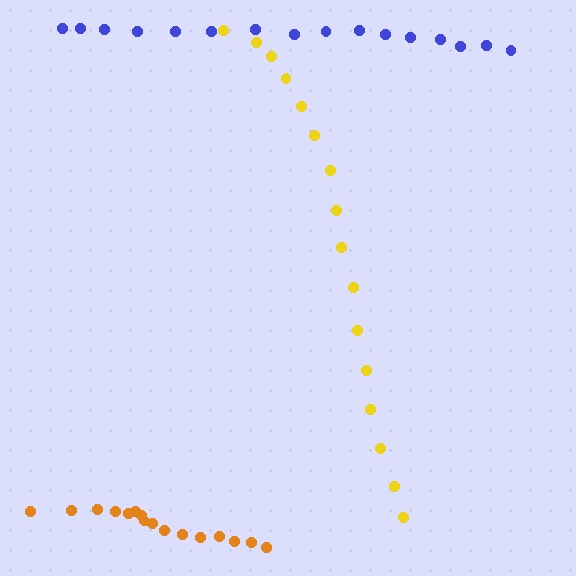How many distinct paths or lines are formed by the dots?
There are 3 distinct paths.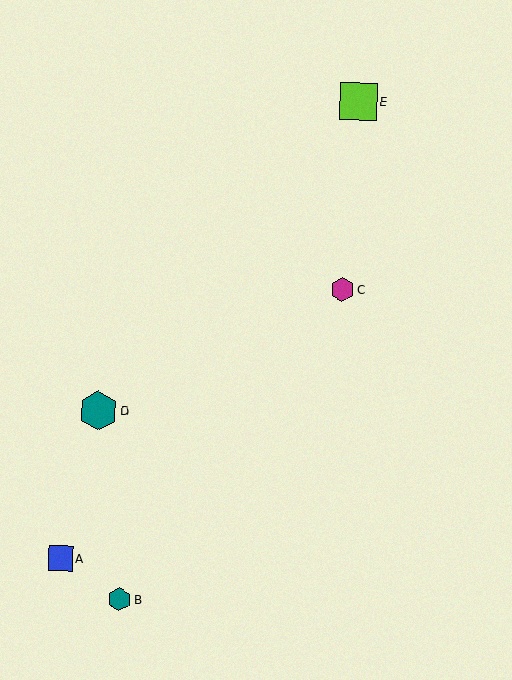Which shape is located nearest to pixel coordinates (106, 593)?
The teal hexagon (labeled B) at (119, 599) is nearest to that location.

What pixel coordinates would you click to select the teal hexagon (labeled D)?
Click at (98, 411) to select the teal hexagon D.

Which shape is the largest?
The teal hexagon (labeled D) is the largest.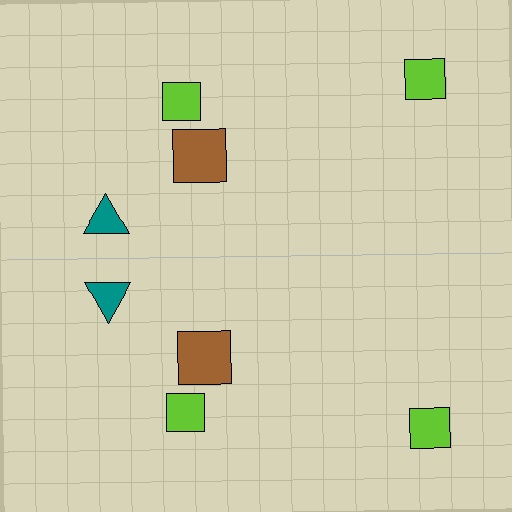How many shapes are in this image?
There are 8 shapes in this image.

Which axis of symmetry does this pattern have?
The pattern has a horizontal axis of symmetry running through the center of the image.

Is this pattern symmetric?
Yes, this pattern has bilateral (reflection) symmetry.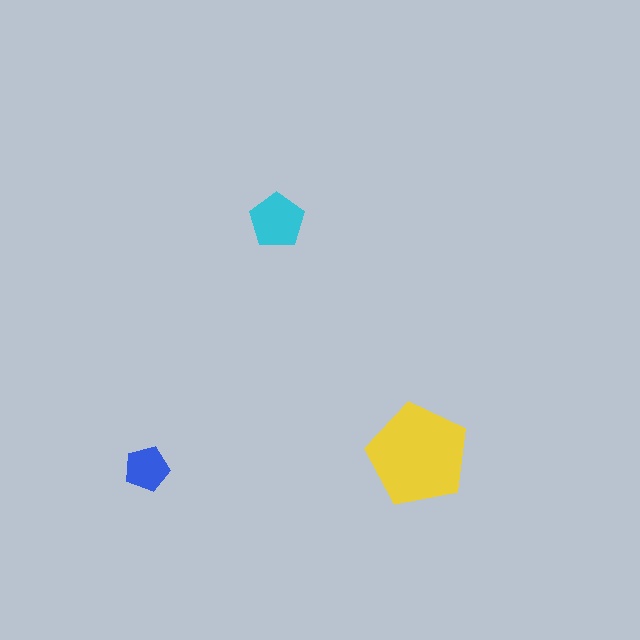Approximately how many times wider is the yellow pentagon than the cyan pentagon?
About 2 times wider.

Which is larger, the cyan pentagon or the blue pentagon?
The cyan one.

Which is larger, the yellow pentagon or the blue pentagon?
The yellow one.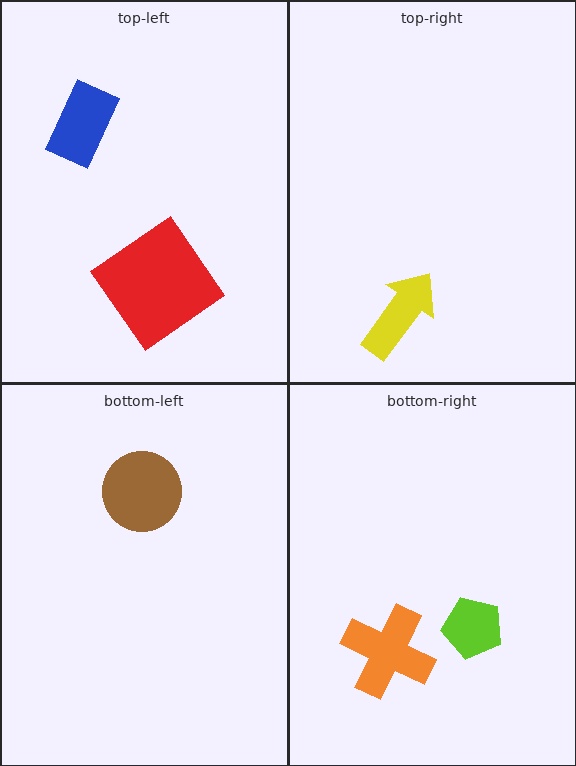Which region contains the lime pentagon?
The bottom-right region.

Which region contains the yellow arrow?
The top-right region.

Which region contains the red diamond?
The top-left region.